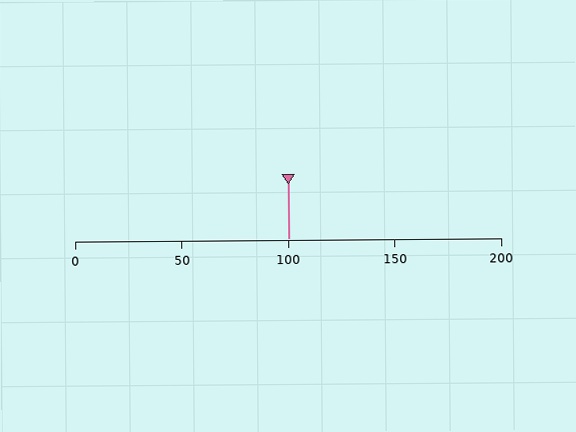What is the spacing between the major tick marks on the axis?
The major ticks are spaced 50 apart.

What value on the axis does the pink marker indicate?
The marker indicates approximately 100.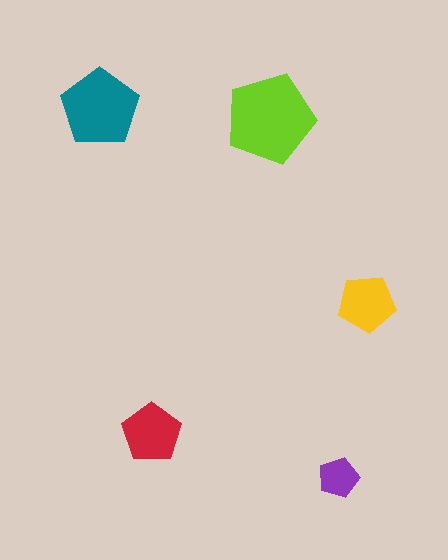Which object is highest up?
The teal pentagon is topmost.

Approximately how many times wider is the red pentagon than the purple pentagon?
About 1.5 times wider.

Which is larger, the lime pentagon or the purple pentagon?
The lime one.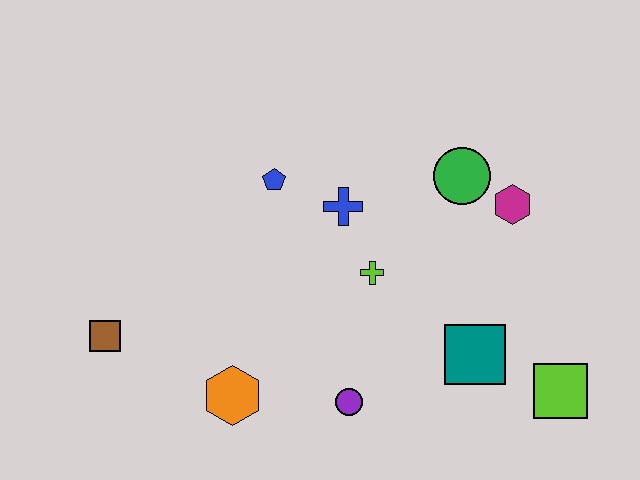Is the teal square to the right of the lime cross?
Yes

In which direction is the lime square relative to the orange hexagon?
The lime square is to the right of the orange hexagon.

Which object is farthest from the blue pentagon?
The lime square is farthest from the blue pentagon.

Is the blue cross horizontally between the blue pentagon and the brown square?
No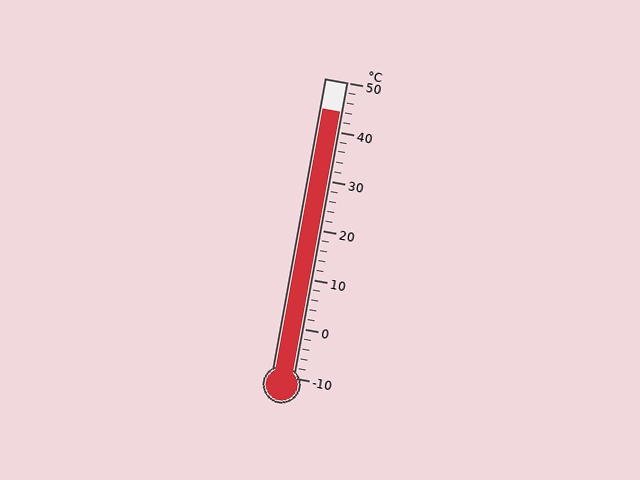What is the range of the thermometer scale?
The thermometer scale ranges from -10°C to 50°C.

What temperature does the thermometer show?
The thermometer shows approximately 44°C.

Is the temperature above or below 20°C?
The temperature is above 20°C.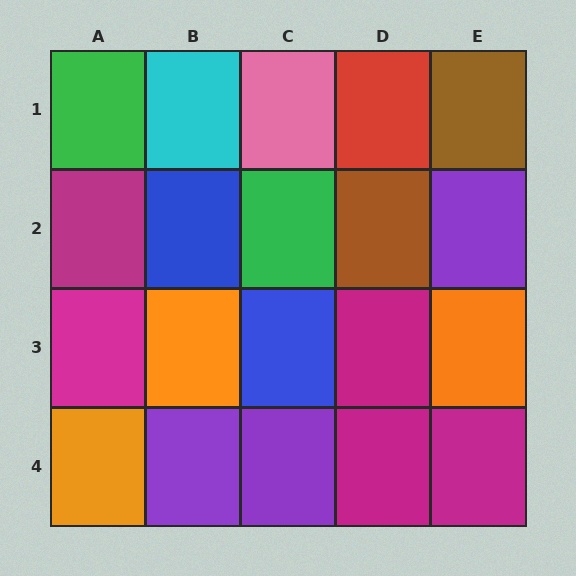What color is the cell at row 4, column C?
Purple.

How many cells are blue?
2 cells are blue.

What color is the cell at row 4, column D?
Magenta.